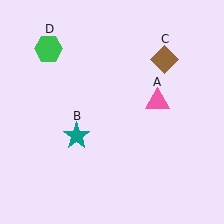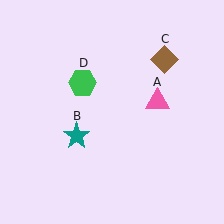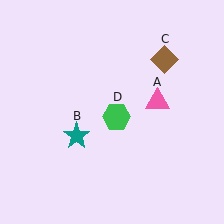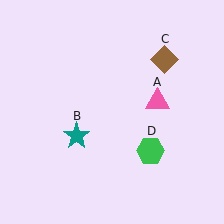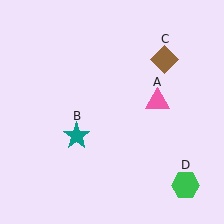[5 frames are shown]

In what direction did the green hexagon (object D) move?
The green hexagon (object D) moved down and to the right.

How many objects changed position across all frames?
1 object changed position: green hexagon (object D).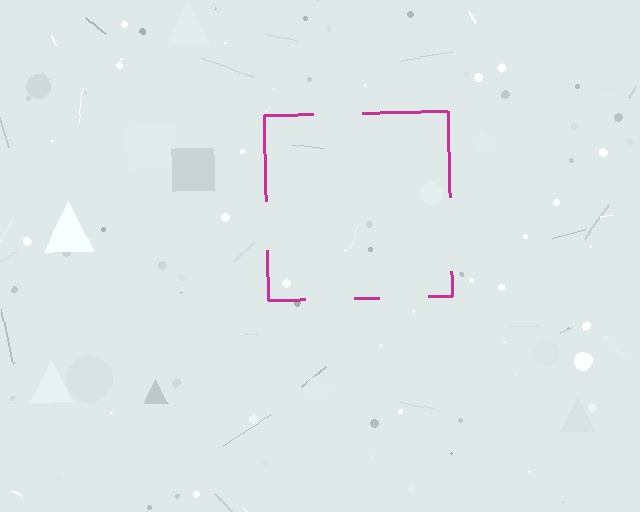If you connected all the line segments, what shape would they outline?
They would outline a square.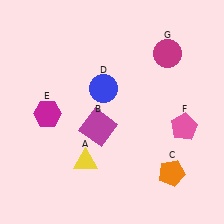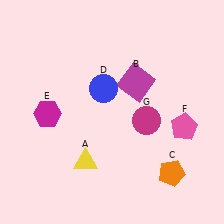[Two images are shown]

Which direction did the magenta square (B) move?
The magenta square (B) moved up.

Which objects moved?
The objects that moved are: the magenta square (B), the magenta circle (G).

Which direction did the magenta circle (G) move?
The magenta circle (G) moved down.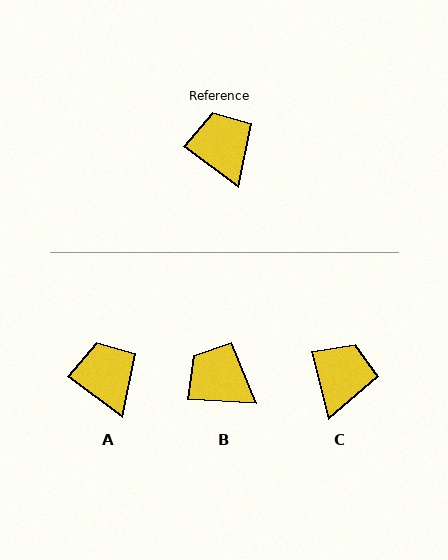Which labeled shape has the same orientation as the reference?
A.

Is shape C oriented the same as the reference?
No, it is off by about 39 degrees.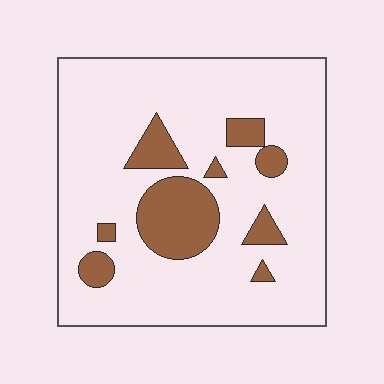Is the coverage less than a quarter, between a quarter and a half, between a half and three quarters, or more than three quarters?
Less than a quarter.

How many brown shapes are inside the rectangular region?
9.